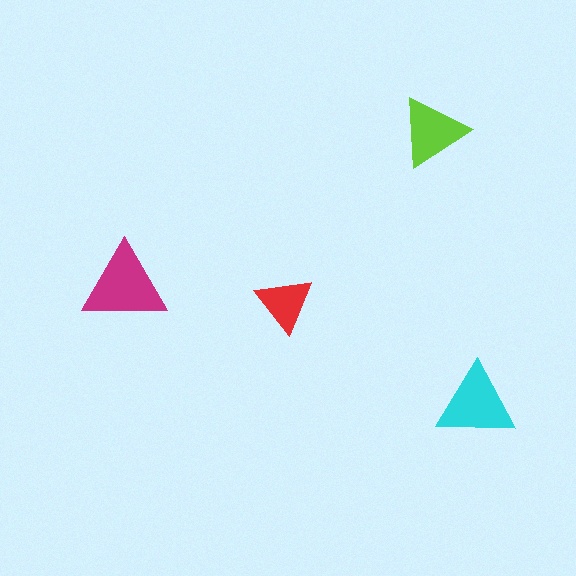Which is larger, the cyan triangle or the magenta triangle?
The magenta one.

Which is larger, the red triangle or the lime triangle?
The lime one.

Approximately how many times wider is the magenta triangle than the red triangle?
About 1.5 times wider.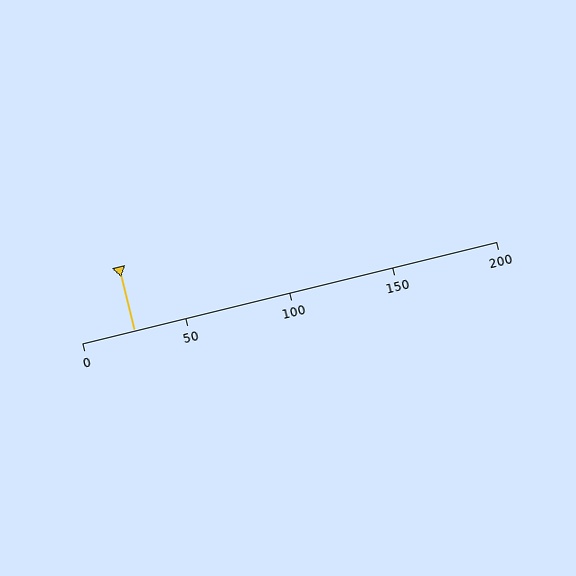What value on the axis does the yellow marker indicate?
The marker indicates approximately 25.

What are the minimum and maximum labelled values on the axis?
The axis runs from 0 to 200.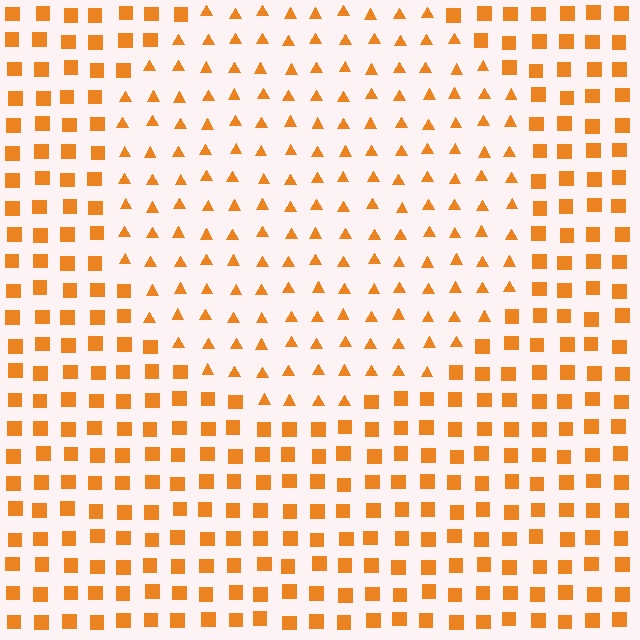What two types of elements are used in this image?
The image uses triangles inside the circle region and squares outside it.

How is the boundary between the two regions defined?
The boundary is defined by a change in element shape: triangles inside vs. squares outside. All elements share the same color and spacing.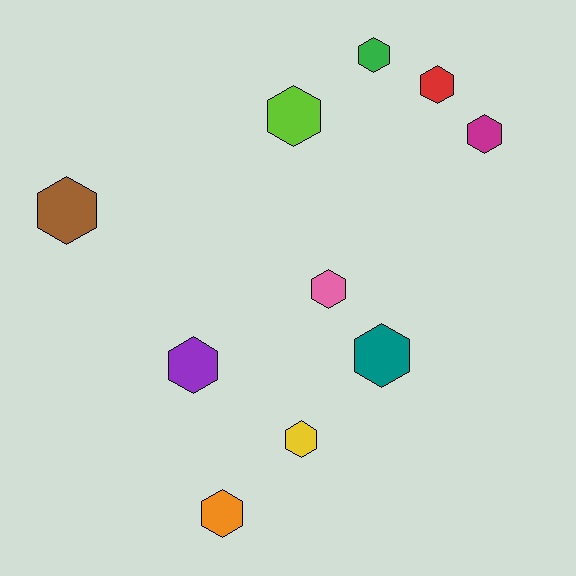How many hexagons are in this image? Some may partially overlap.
There are 10 hexagons.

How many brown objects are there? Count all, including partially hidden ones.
There is 1 brown object.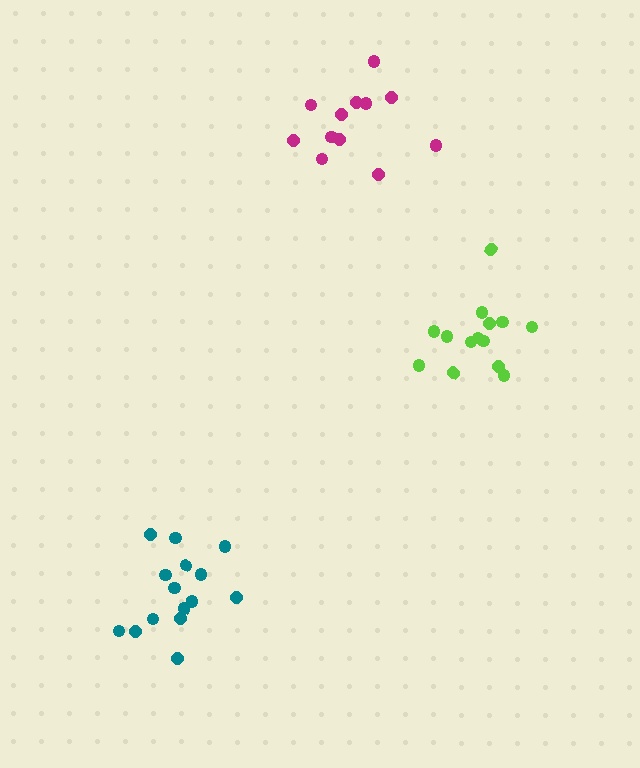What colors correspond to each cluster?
The clusters are colored: teal, lime, magenta.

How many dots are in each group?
Group 1: 15 dots, Group 2: 14 dots, Group 3: 12 dots (41 total).